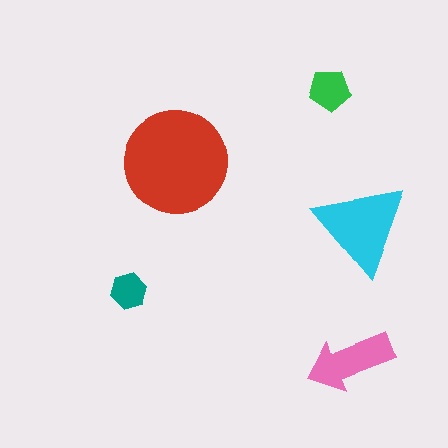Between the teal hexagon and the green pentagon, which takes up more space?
The green pentagon.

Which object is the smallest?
The teal hexagon.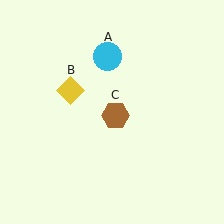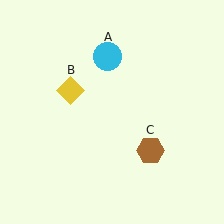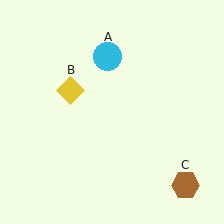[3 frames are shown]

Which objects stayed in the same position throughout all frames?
Cyan circle (object A) and yellow diamond (object B) remained stationary.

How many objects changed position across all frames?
1 object changed position: brown hexagon (object C).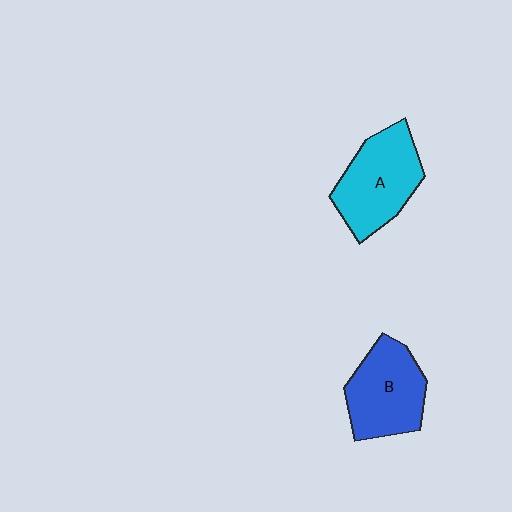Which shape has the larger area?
Shape A (cyan).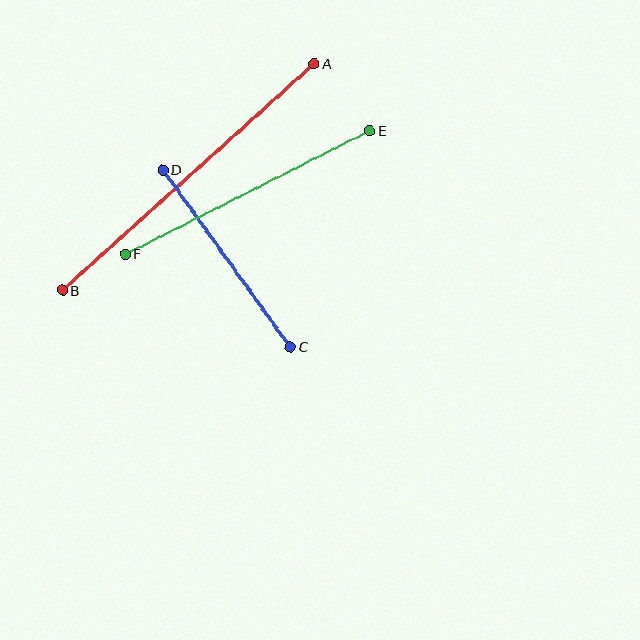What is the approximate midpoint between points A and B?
The midpoint is at approximately (188, 177) pixels.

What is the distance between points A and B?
The distance is approximately 338 pixels.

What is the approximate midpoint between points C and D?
The midpoint is at approximately (227, 258) pixels.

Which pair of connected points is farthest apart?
Points A and B are farthest apart.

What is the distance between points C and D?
The distance is approximately 218 pixels.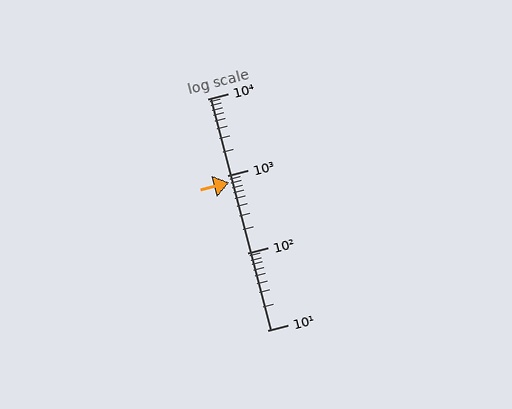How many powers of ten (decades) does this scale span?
The scale spans 3 decades, from 10 to 10000.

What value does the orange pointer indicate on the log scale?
The pointer indicates approximately 810.